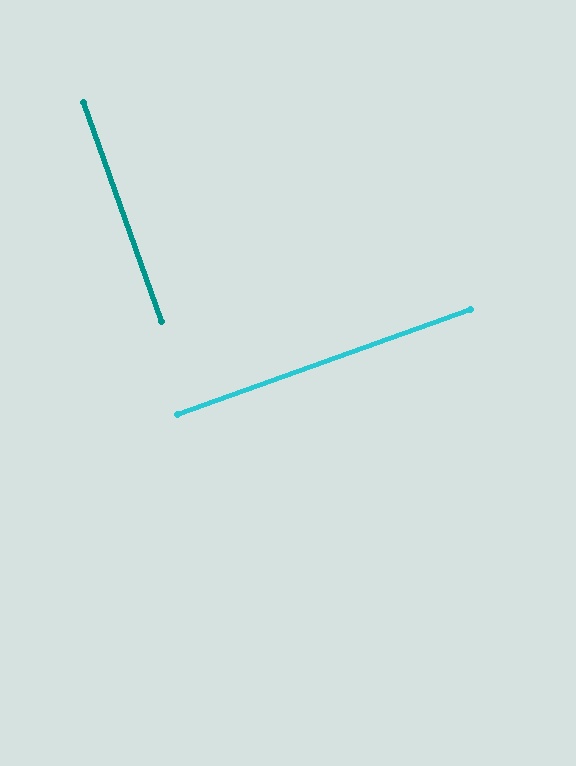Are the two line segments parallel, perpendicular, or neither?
Perpendicular — they meet at approximately 90°.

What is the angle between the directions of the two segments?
Approximately 90 degrees.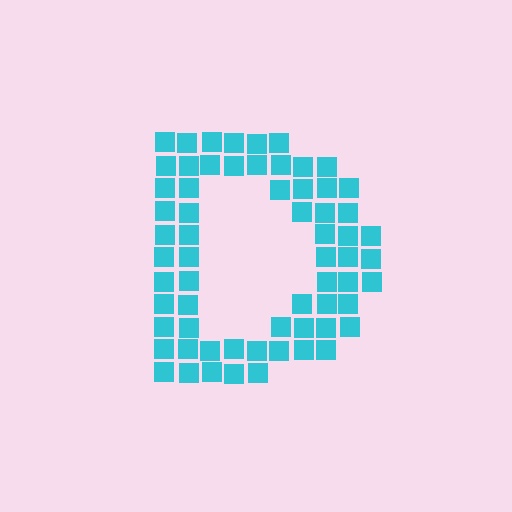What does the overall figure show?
The overall figure shows the letter D.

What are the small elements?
The small elements are squares.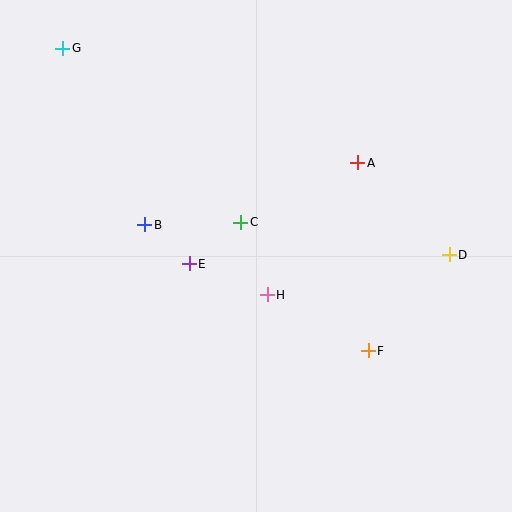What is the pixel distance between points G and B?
The distance between G and B is 195 pixels.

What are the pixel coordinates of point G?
Point G is at (63, 48).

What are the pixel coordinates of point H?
Point H is at (267, 295).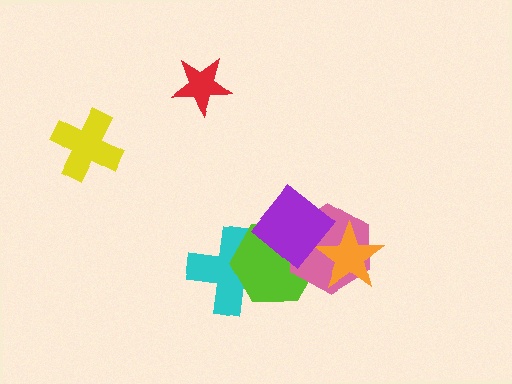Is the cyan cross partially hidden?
Yes, it is partially covered by another shape.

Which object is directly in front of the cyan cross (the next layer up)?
The lime hexagon is directly in front of the cyan cross.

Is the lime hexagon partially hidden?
Yes, it is partially covered by another shape.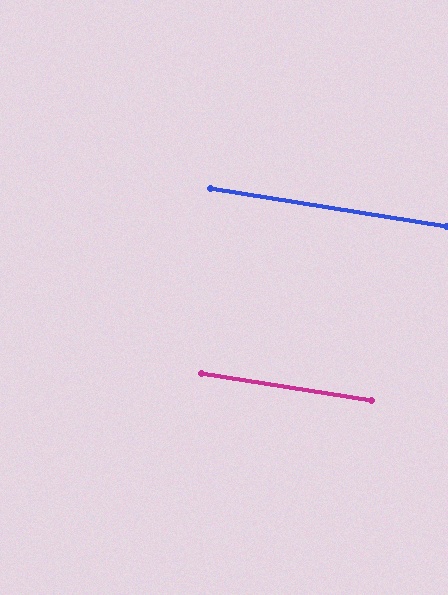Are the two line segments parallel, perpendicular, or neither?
Parallel — their directions differ by only 0.0°.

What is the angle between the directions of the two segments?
Approximately 0 degrees.